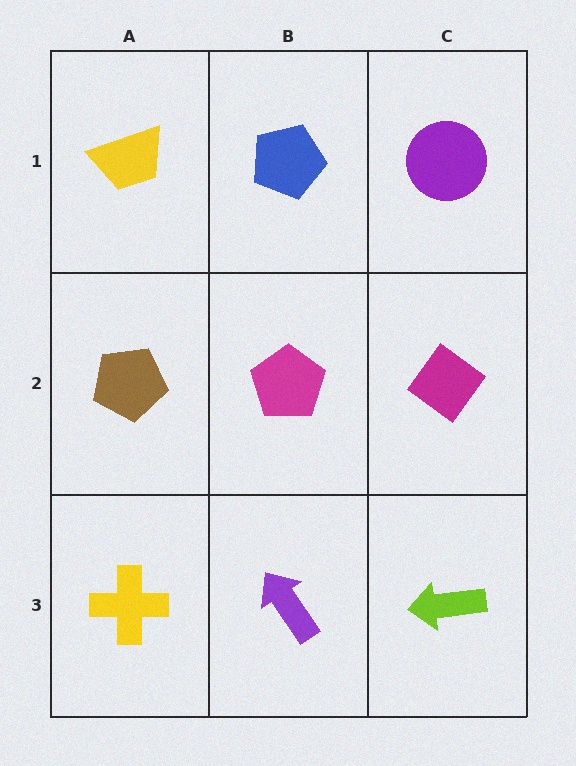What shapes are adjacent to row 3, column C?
A magenta diamond (row 2, column C), a purple arrow (row 3, column B).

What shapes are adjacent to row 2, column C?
A purple circle (row 1, column C), a lime arrow (row 3, column C), a magenta pentagon (row 2, column B).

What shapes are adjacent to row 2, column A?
A yellow trapezoid (row 1, column A), a yellow cross (row 3, column A), a magenta pentagon (row 2, column B).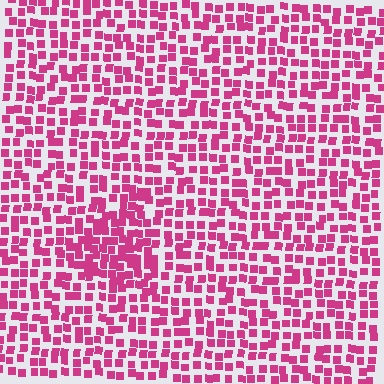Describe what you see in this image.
The image contains small magenta elements arranged at two different densities. A triangle-shaped region is visible where the elements are more densely packed than the surrounding area.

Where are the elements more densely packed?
The elements are more densely packed inside the triangle boundary.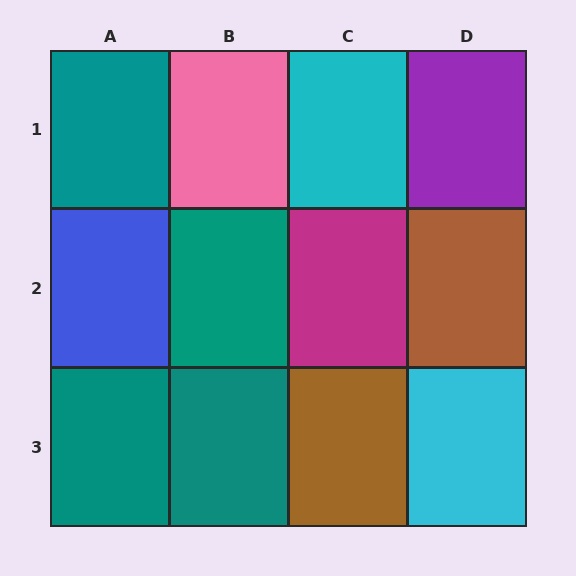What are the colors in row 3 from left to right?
Teal, teal, brown, cyan.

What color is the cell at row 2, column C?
Magenta.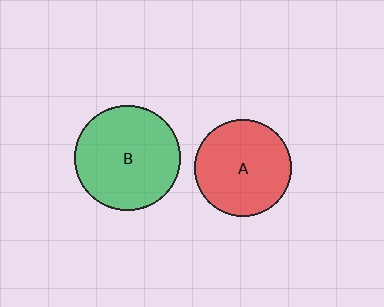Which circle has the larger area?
Circle B (green).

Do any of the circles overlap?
No, none of the circles overlap.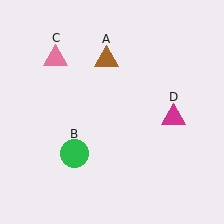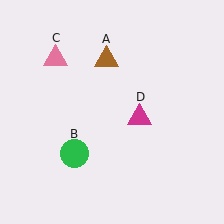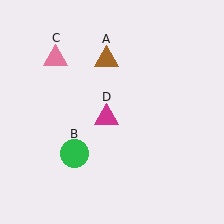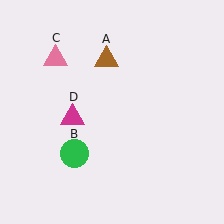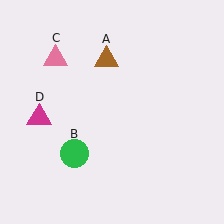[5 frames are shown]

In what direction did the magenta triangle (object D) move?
The magenta triangle (object D) moved left.